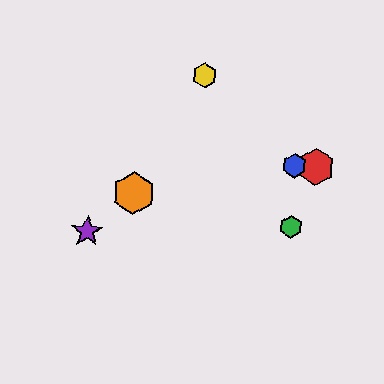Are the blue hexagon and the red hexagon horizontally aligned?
Yes, both are at y≈166.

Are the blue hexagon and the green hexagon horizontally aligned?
No, the blue hexagon is at y≈166 and the green hexagon is at y≈227.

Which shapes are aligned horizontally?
The red hexagon, the blue hexagon are aligned horizontally.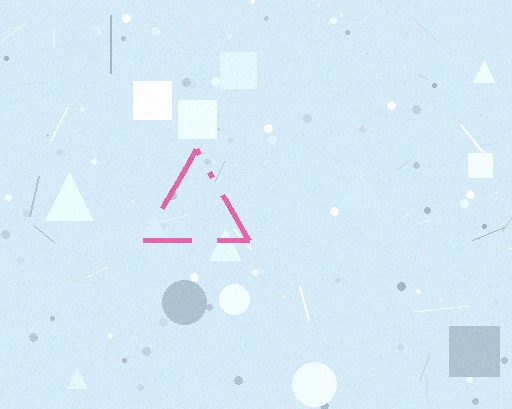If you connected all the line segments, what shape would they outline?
They would outline a triangle.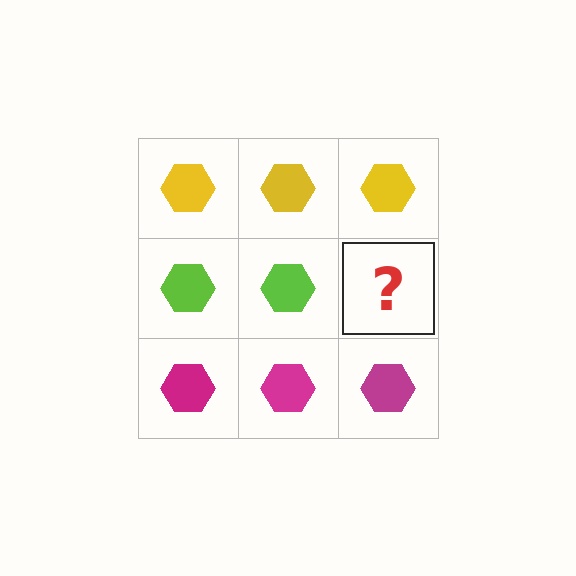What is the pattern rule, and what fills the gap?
The rule is that each row has a consistent color. The gap should be filled with a lime hexagon.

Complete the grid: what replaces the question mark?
The question mark should be replaced with a lime hexagon.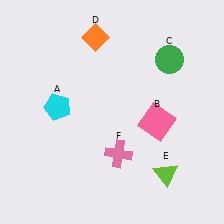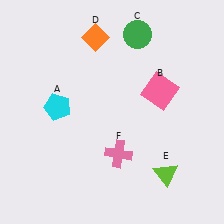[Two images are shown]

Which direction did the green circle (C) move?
The green circle (C) moved left.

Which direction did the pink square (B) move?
The pink square (B) moved up.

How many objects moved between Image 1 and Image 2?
2 objects moved between the two images.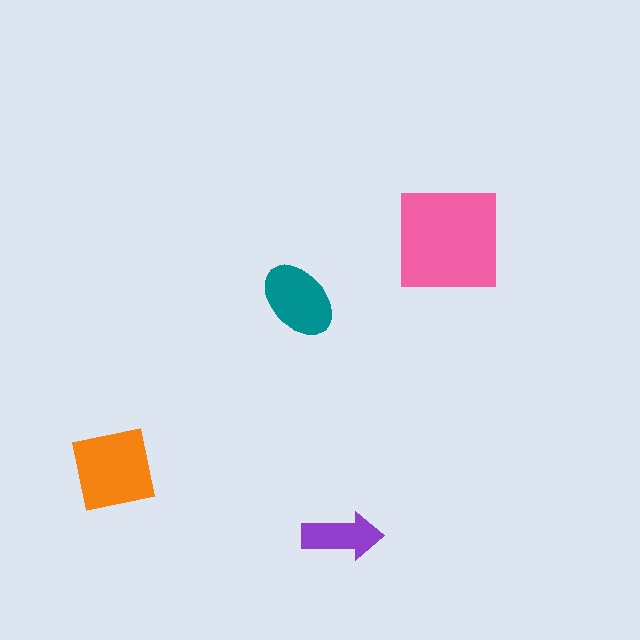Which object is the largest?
The pink square.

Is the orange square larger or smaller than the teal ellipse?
Larger.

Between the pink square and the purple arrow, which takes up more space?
The pink square.